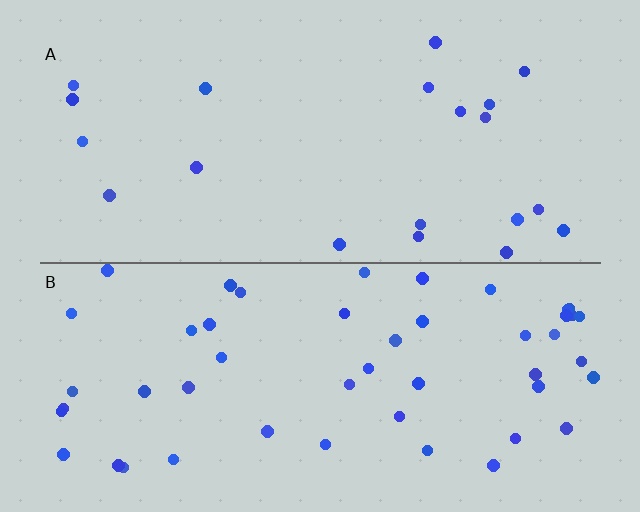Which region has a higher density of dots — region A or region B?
B (the bottom).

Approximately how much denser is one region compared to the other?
Approximately 2.4× — region B over region A.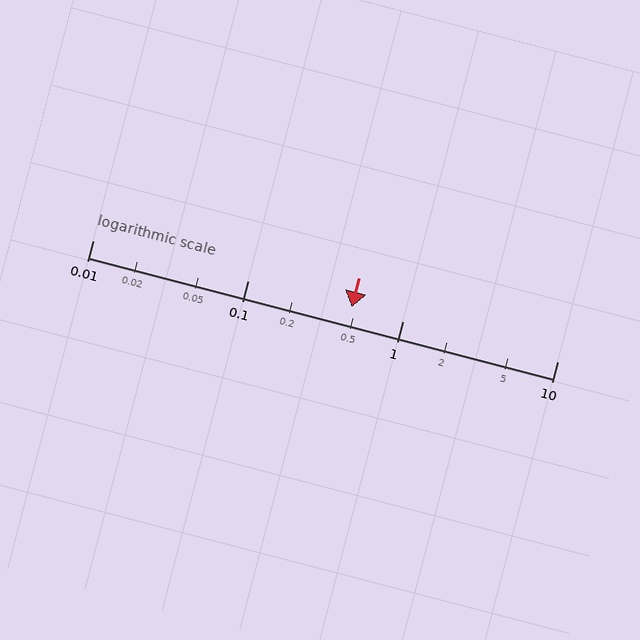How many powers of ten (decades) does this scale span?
The scale spans 3 decades, from 0.01 to 10.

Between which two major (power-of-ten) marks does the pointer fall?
The pointer is between 0.1 and 1.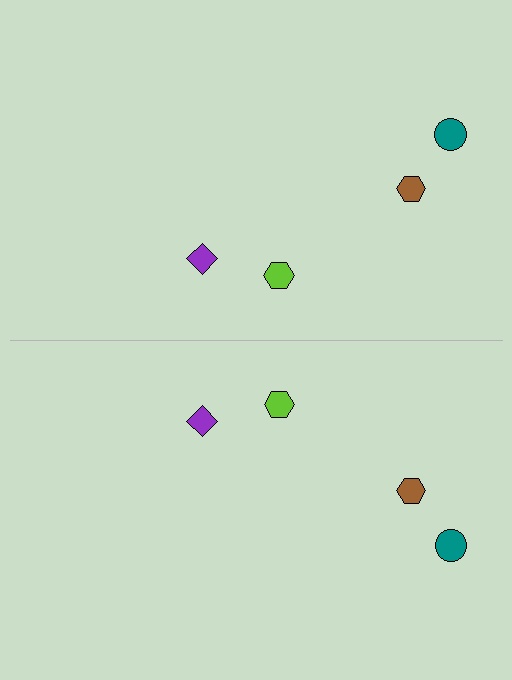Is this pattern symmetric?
Yes, this pattern has bilateral (reflection) symmetry.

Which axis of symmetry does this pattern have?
The pattern has a horizontal axis of symmetry running through the center of the image.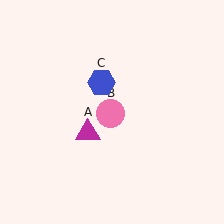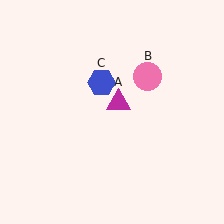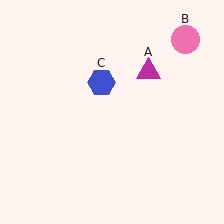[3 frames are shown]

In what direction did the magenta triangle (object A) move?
The magenta triangle (object A) moved up and to the right.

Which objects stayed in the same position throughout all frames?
Blue hexagon (object C) remained stationary.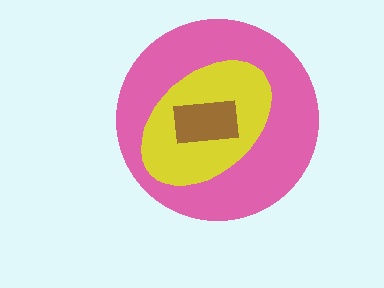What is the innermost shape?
The brown rectangle.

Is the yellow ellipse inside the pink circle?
Yes.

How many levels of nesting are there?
3.